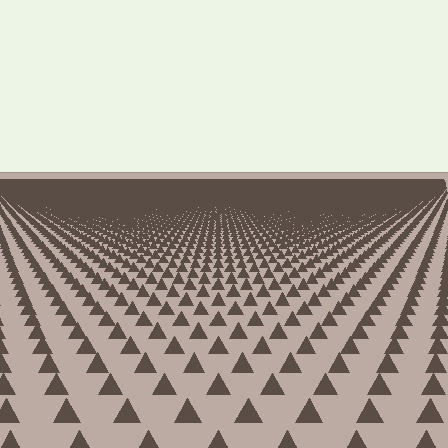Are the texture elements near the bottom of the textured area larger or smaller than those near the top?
Larger. Near the bottom, elements are closer to the viewer and appear at a bigger on-screen size.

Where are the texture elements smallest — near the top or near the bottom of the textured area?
Near the top.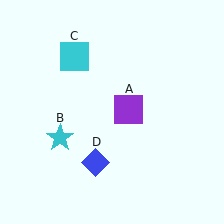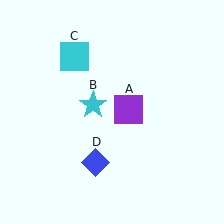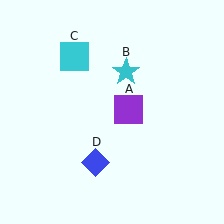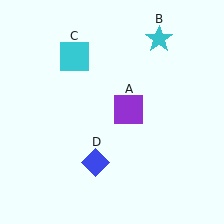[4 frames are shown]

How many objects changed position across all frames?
1 object changed position: cyan star (object B).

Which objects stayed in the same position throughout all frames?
Purple square (object A) and cyan square (object C) and blue diamond (object D) remained stationary.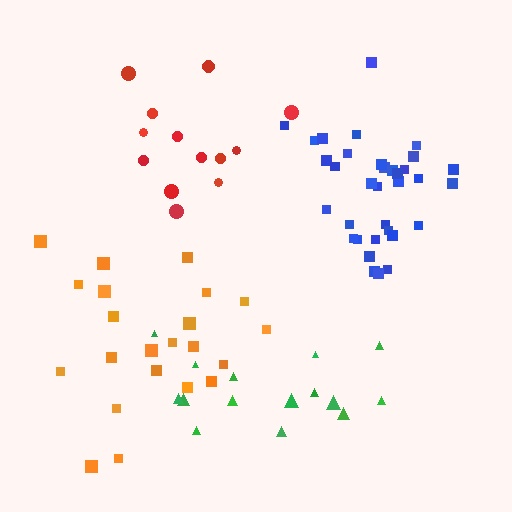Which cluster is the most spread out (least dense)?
Green.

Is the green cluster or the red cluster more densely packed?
Red.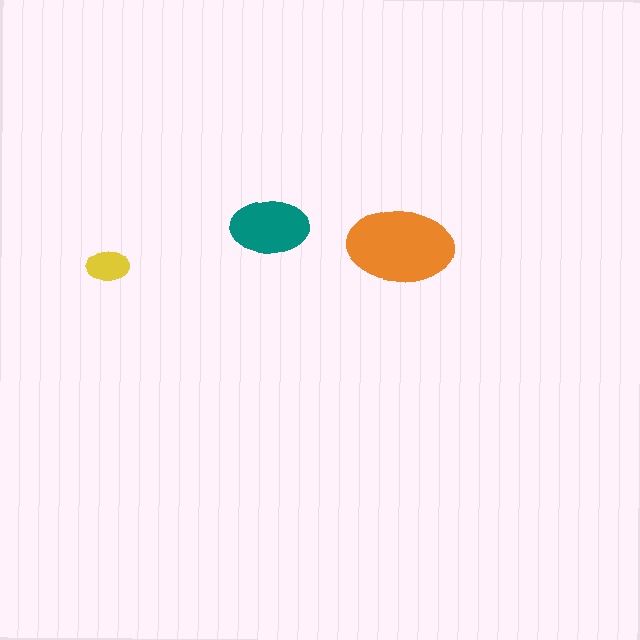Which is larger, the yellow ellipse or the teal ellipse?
The teal one.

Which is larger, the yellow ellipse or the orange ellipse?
The orange one.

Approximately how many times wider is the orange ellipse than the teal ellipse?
About 1.5 times wider.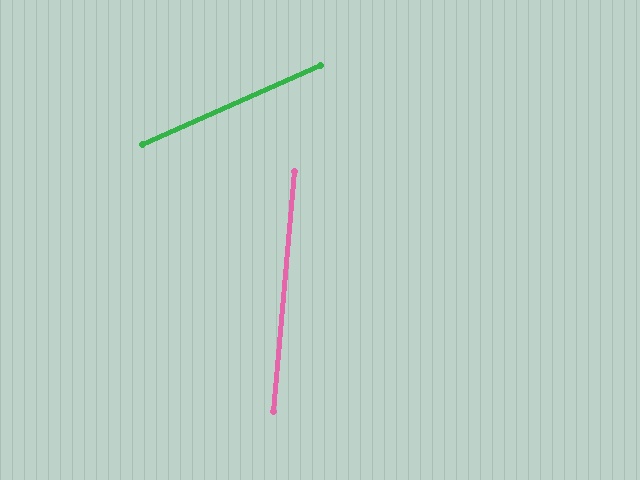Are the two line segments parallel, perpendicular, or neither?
Neither parallel nor perpendicular — they differ by about 61°.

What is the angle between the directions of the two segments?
Approximately 61 degrees.